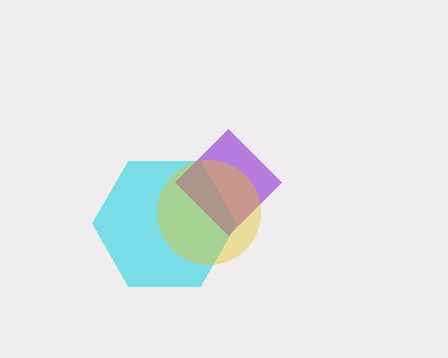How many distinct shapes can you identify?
There are 3 distinct shapes: a cyan hexagon, a purple diamond, a yellow circle.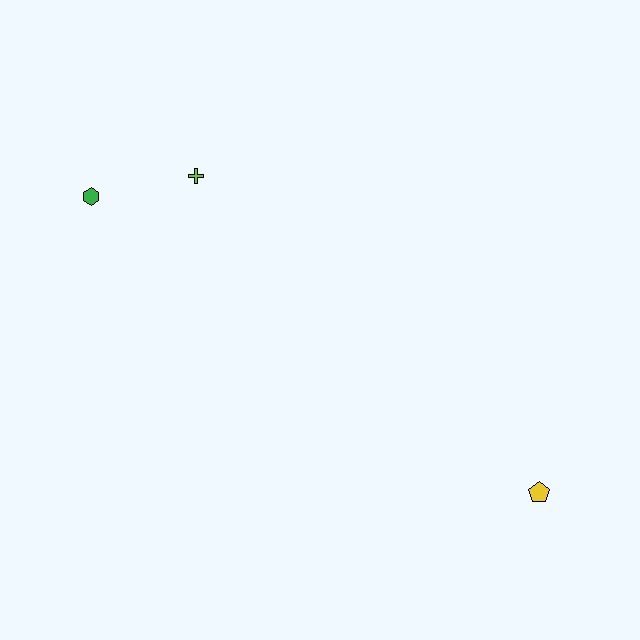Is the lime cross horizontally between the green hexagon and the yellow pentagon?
Yes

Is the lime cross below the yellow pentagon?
No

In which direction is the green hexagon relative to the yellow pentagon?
The green hexagon is to the left of the yellow pentagon.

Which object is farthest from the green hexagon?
The yellow pentagon is farthest from the green hexagon.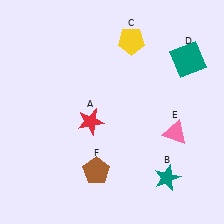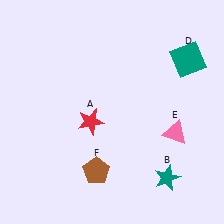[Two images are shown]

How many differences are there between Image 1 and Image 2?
There is 1 difference between the two images.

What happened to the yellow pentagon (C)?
The yellow pentagon (C) was removed in Image 2. It was in the top-right area of Image 1.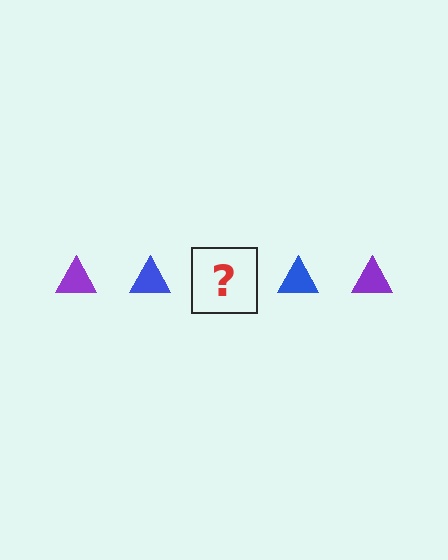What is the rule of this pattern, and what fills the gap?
The rule is that the pattern cycles through purple, blue triangles. The gap should be filled with a purple triangle.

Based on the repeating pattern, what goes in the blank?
The blank should be a purple triangle.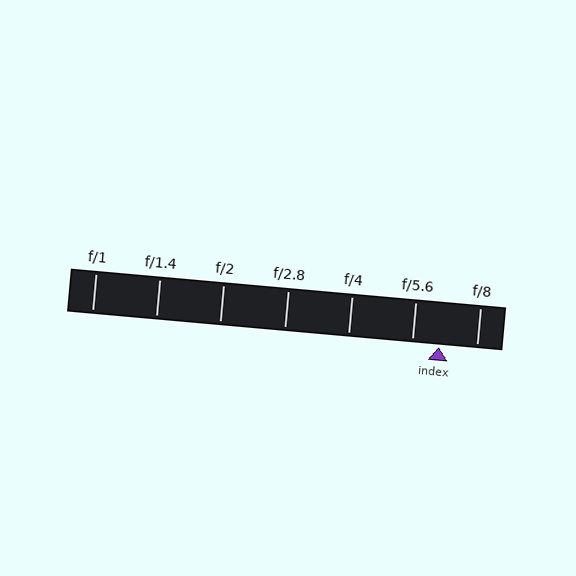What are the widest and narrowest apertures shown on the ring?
The widest aperture shown is f/1 and the narrowest is f/8.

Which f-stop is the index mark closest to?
The index mark is closest to f/5.6.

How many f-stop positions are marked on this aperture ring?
There are 7 f-stop positions marked.